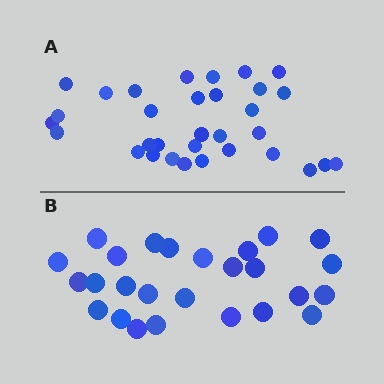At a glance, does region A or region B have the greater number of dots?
Region A (the top region) has more dots.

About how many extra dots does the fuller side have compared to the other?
Region A has about 6 more dots than region B.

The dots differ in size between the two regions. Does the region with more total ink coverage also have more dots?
No. Region B has more total ink coverage because its dots are larger, but region A actually contains more individual dots. Total area can be misleading — the number of items is what matters here.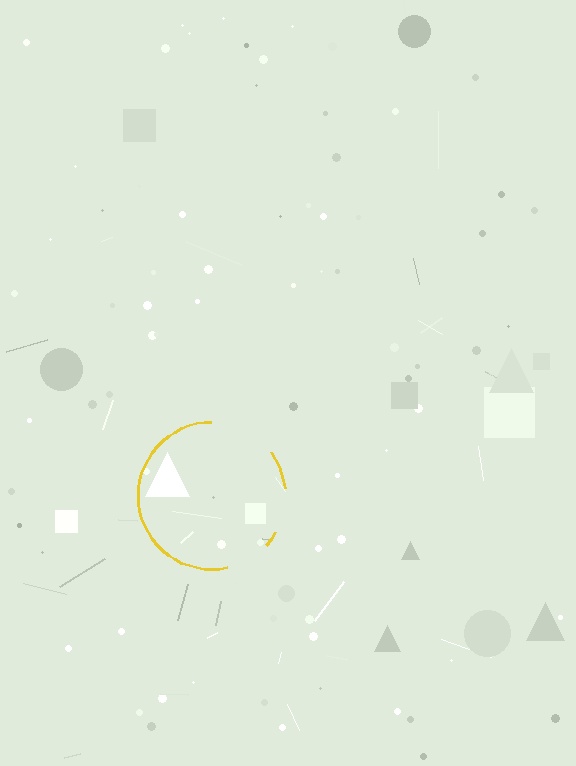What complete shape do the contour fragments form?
The contour fragments form a circle.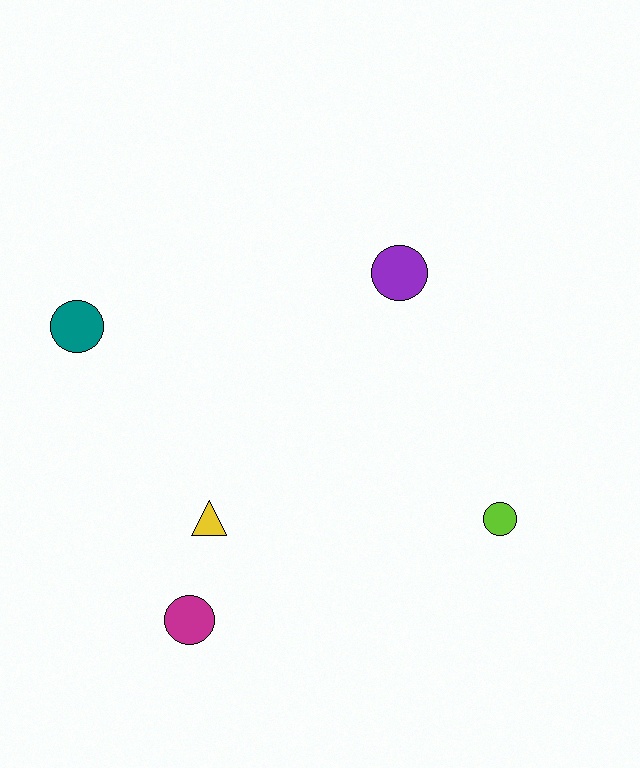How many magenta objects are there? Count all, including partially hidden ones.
There is 1 magenta object.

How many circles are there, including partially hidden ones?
There are 4 circles.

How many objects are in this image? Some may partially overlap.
There are 5 objects.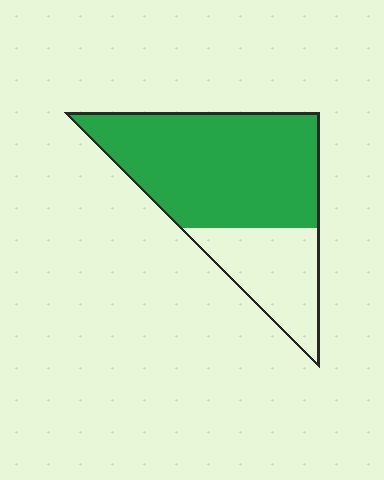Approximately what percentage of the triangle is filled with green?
Approximately 70%.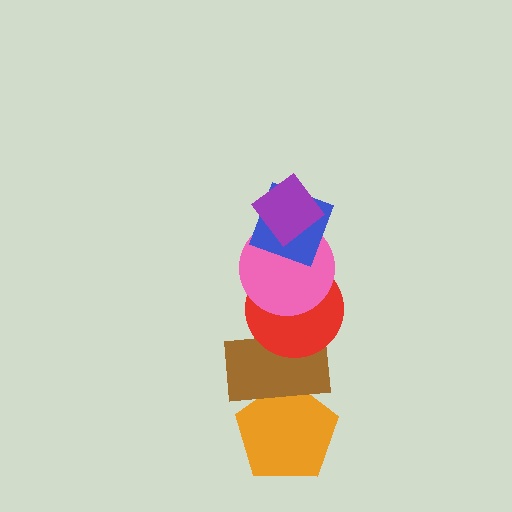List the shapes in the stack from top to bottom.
From top to bottom: the purple diamond, the blue diamond, the pink circle, the red circle, the brown rectangle, the orange pentagon.